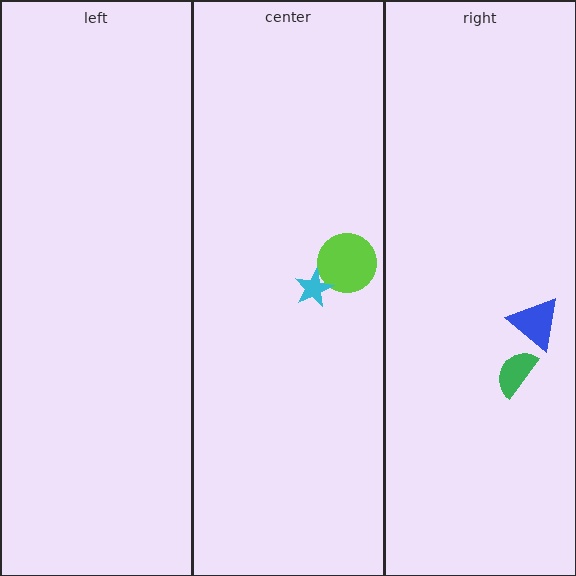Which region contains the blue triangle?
The right region.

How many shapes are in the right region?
2.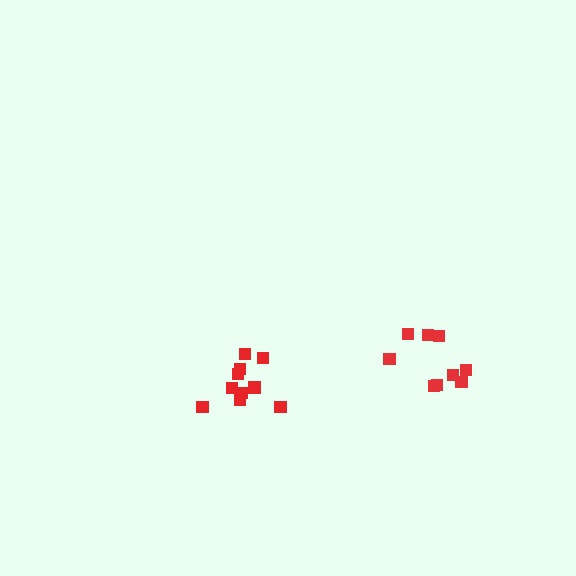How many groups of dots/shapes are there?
There are 2 groups.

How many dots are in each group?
Group 1: 10 dots, Group 2: 9 dots (19 total).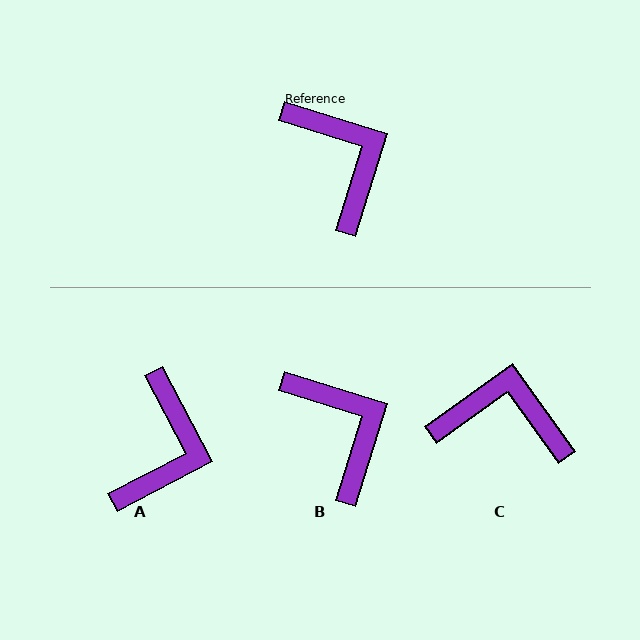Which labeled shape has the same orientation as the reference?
B.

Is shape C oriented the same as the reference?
No, it is off by about 53 degrees.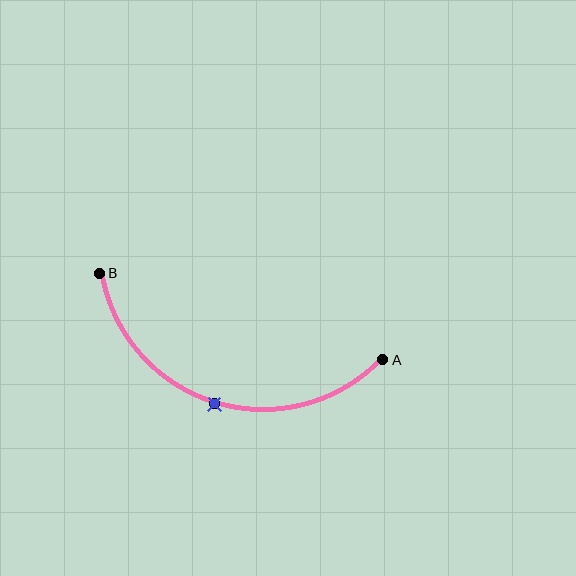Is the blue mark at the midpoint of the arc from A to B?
Yes. The blue mark lies on the arc at equal arc-length from both A and B — it is the arc midpoint.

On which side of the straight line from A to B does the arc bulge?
The arc bulges below the straight line connecting A and B.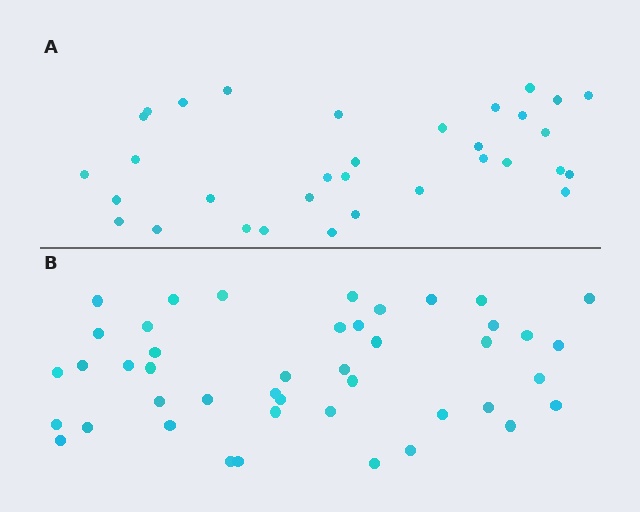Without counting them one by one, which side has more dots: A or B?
Region B (the bottom region) has more dots.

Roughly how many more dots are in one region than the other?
Region B has roughly 12 or so more dots than region A.